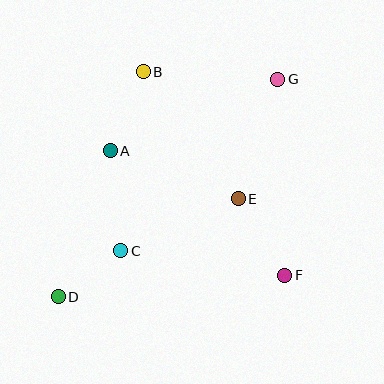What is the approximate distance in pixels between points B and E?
The distance between B and E is approximately 159 pixels.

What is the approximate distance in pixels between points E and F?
The distance between E and F is approximately 89 pixels.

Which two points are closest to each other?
Points C and D are closest to each other.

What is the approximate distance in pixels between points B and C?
The distance between B and C is approximately 180 pixels.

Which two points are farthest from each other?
Points D and G are farthest from each other.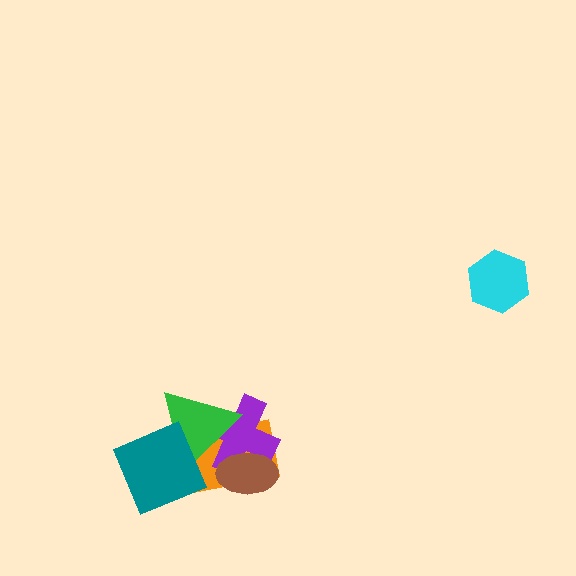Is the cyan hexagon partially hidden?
No, no other shape covers it.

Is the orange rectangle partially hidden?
Yes, it is partially covered by another shape.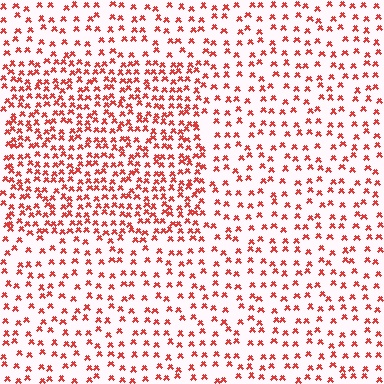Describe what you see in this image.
The image contains small red elements arranged at two different densities. A rectangle-shaped region is visible where the elements are more densely packed than the surrounding area.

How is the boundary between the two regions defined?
The boundary is defined by a change in element density (approximately 1.9x ratio). All elements are the same color, size, and shape.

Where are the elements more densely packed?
The elements are more densely packed inside the rectangle boundary.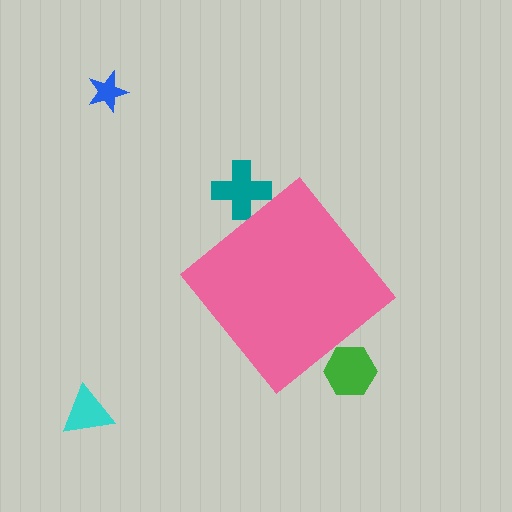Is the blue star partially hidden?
No, the blue star is fully visible.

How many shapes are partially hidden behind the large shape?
2 shapes are partially hidden.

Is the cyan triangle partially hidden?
No, the cyan triangle is fully visible.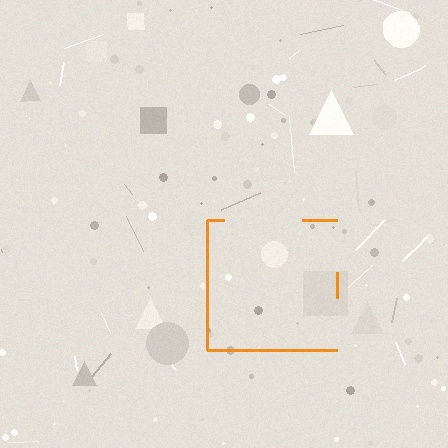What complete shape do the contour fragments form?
The contour fragments form a square.